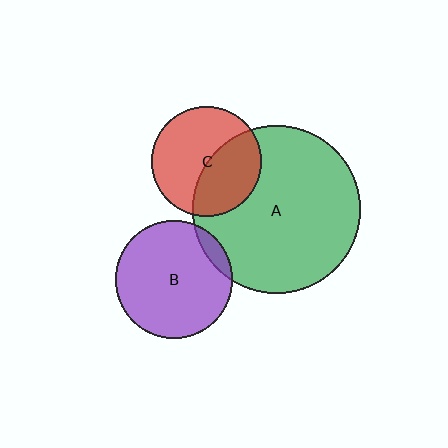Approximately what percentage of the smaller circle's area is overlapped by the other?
Approximately 40%.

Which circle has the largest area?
Circle A (green).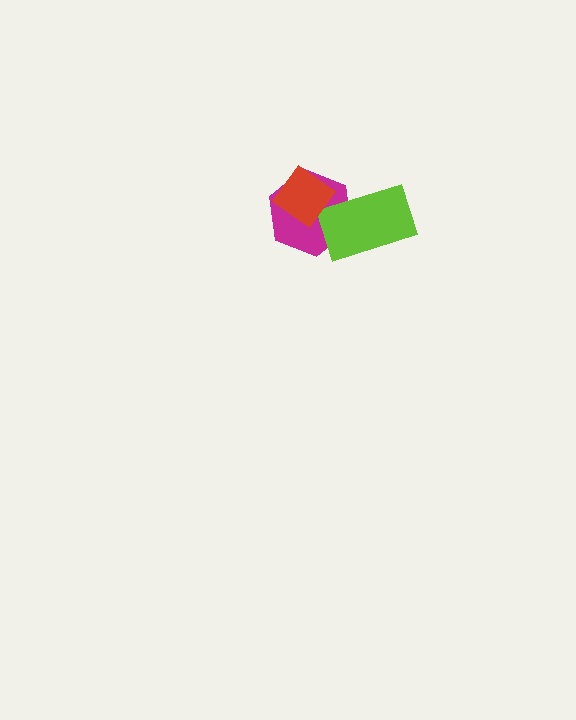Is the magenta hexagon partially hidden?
Yes, it is partially covered by another shape.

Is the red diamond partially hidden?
No, no other shape covers it.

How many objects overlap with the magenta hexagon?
2 objects overlap with the magenta hexagon.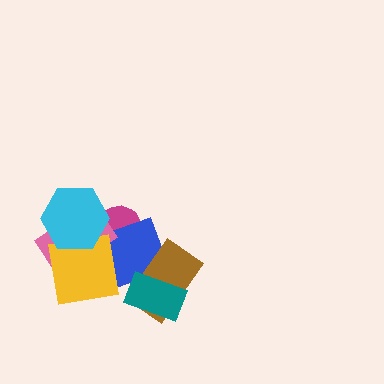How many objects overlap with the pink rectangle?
3 objects overlap with the pink rectangle.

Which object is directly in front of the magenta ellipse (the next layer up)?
The blue square is directly in front of the magenta ellipse.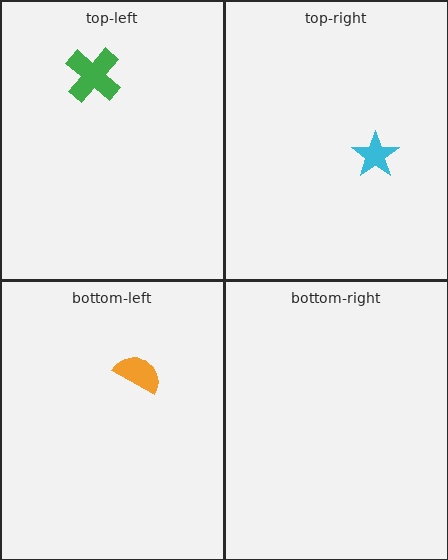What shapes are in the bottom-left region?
The orange semicircle.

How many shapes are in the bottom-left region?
1.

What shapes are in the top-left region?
The green cross.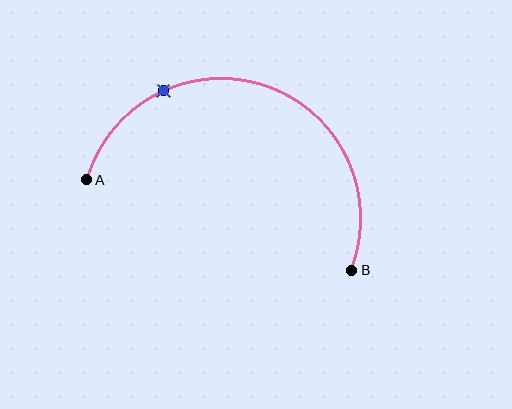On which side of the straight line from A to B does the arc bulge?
The arc bulges above the straight line connecting A and B.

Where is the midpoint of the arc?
The arc midpoint is the point on the curve farthest from the straight line joining A and B. It sits above that line.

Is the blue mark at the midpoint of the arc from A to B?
No. The blue mark lies on the arc but is closer to endpoint A. The arc midpoint would be at the point on the curve equidistant along the arc from both A and B.